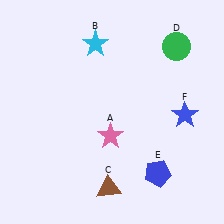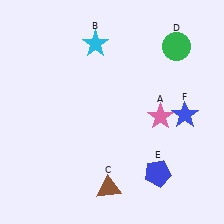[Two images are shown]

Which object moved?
The pink star (A) moved right.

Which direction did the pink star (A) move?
The pink star (A) moved right.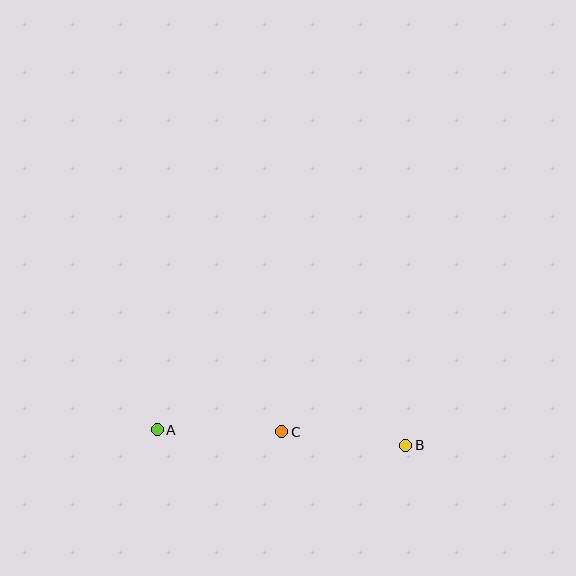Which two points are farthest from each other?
Points A and B are farthest from each other.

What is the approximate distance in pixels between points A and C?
The distance between A and C is approximately 125 pixels.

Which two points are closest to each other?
Points B and C are closest to each other.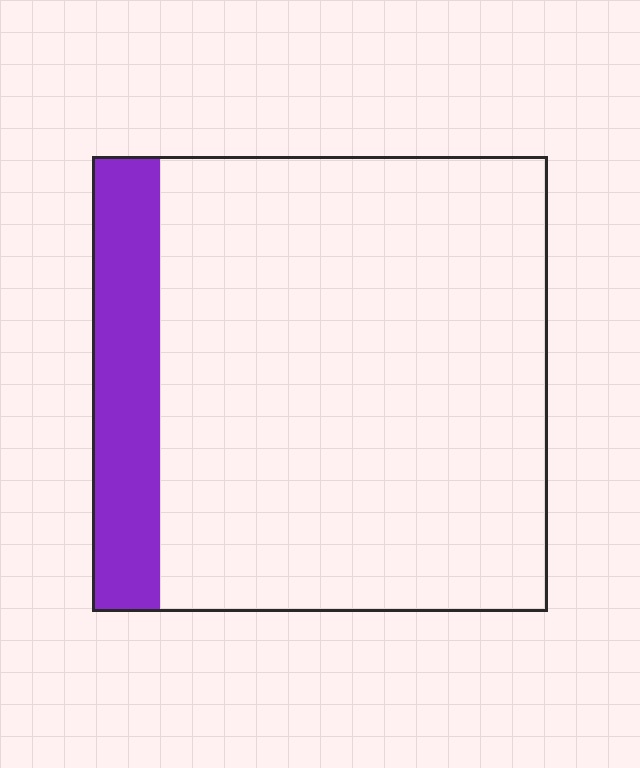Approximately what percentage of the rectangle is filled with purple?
Approximately 15%.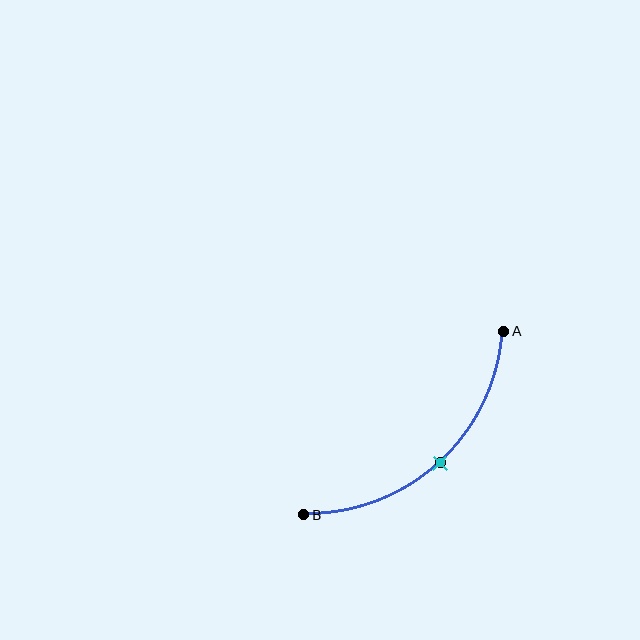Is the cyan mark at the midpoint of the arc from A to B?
Yes. The cyan mark lies on the arc at equal arc-length from both A and B — it is the arc midpoint.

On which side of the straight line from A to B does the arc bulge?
The arc bulges below and to the right of the straight line connecting A and B.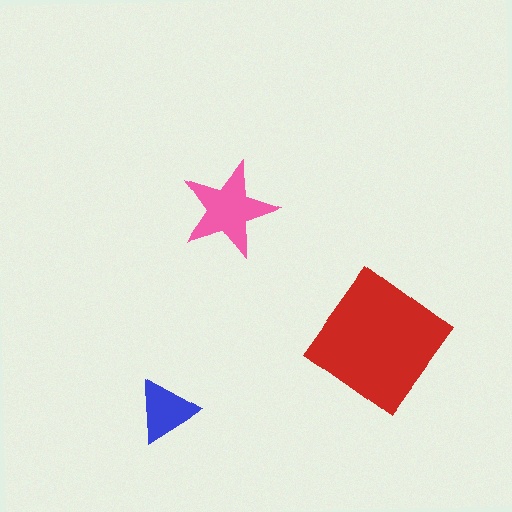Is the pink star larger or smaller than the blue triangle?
Larger.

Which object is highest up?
The pink star is topmost.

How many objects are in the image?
There are 3 objects in the image.